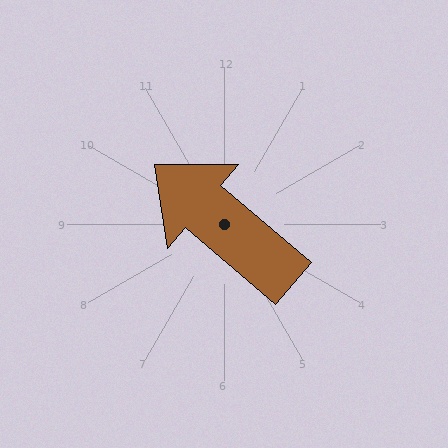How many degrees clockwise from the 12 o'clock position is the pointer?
Approximately 310 degrees.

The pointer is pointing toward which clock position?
Roughly 10 o'clock.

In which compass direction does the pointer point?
Northwest.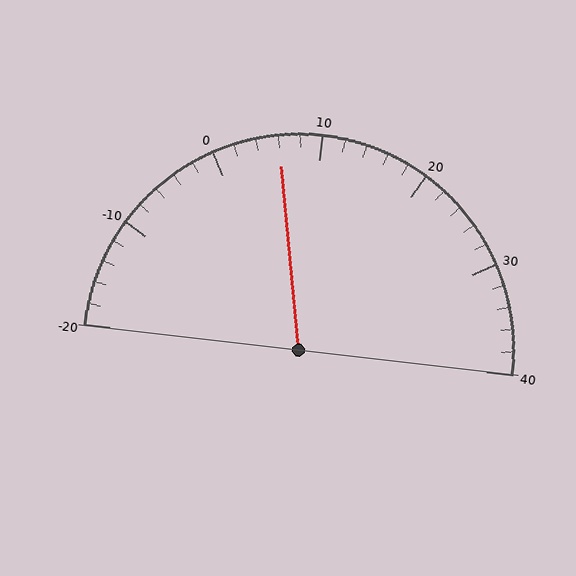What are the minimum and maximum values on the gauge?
The gauge ranges from -20 to 40.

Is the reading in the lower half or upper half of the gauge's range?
The reading is in the lower half of the range (-20 to 40).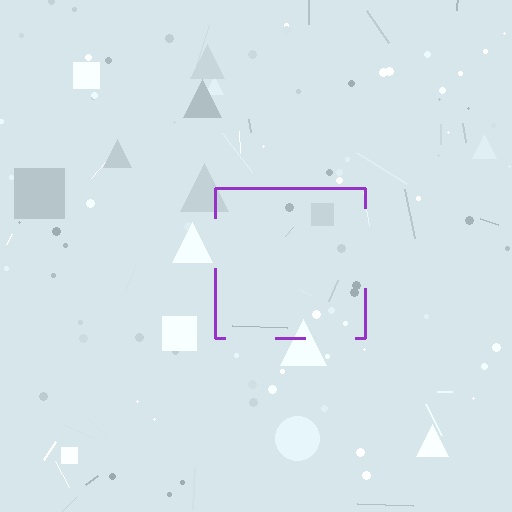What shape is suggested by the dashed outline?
The dashed outline suggests a square.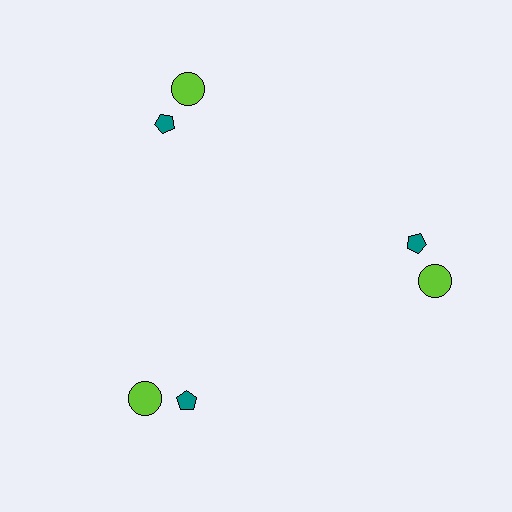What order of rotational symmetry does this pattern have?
This pattern has 3-fold rotational symmetry.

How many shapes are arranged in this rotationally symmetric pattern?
There are 6 shapes, arranged in 3 groups of 2.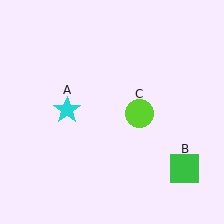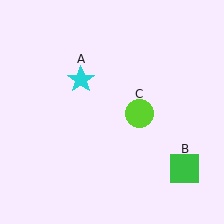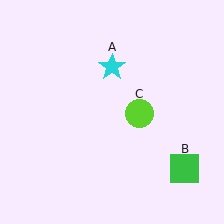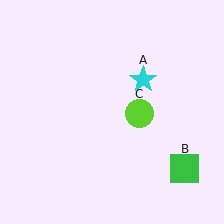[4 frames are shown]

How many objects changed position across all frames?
1 object changed position: cyan star (object A).